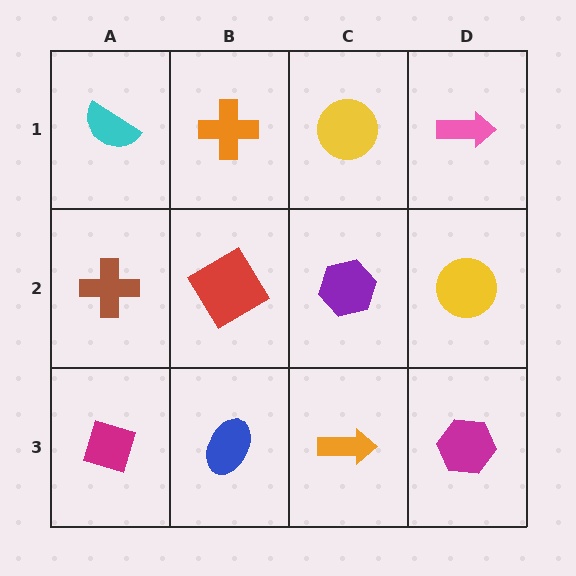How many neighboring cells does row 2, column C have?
4.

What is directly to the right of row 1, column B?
A yellow circle.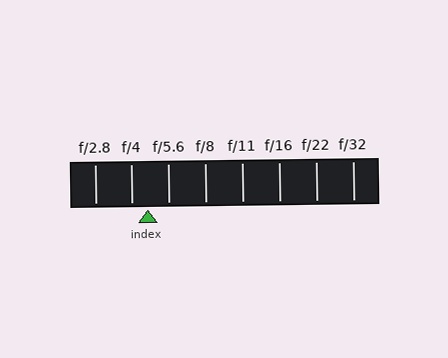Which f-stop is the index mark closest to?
The index mark is closest to f/4.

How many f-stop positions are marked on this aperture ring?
There are 8 f-stop positions marked.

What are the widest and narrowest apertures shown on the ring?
The widest aperture shown is f/2.8 and the narrowest is f/32.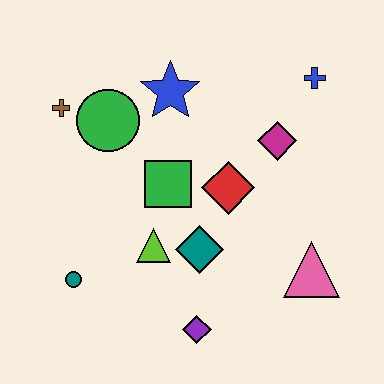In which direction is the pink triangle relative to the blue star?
The pink triangle is below the blue star.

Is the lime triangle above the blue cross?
No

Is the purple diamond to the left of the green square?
No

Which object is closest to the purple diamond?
The teal diamond is closest to the purple diamond.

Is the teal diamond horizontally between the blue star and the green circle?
No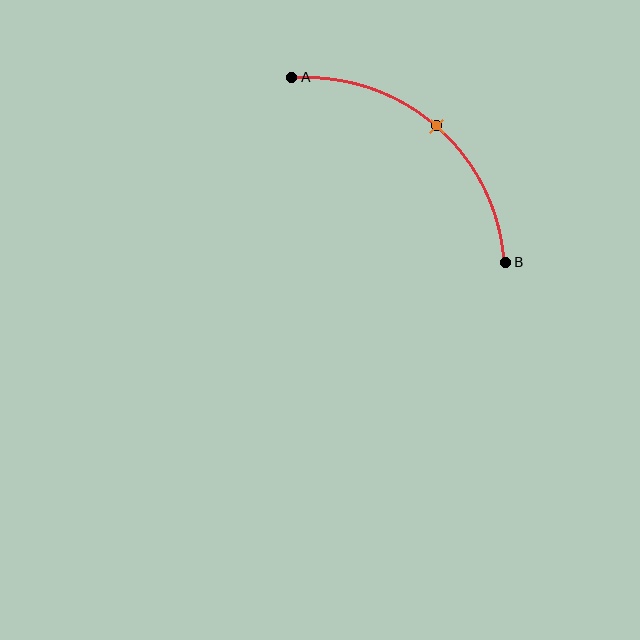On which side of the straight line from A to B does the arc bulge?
The arc bulges above and to the right of the straight line connecting A and B.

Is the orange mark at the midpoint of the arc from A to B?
Yes. The orange mark lies on the arc at equal arc-length from both A and B — it is the arc midpoint.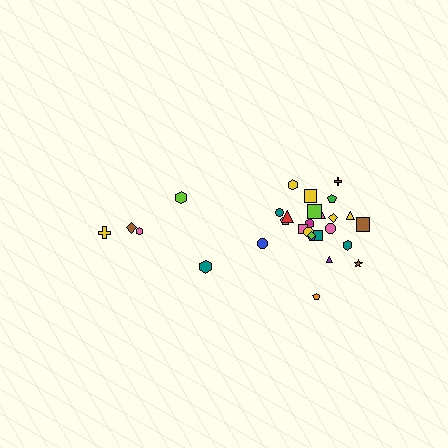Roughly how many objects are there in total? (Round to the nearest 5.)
Roughly 30 objects in total.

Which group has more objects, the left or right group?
The right group.